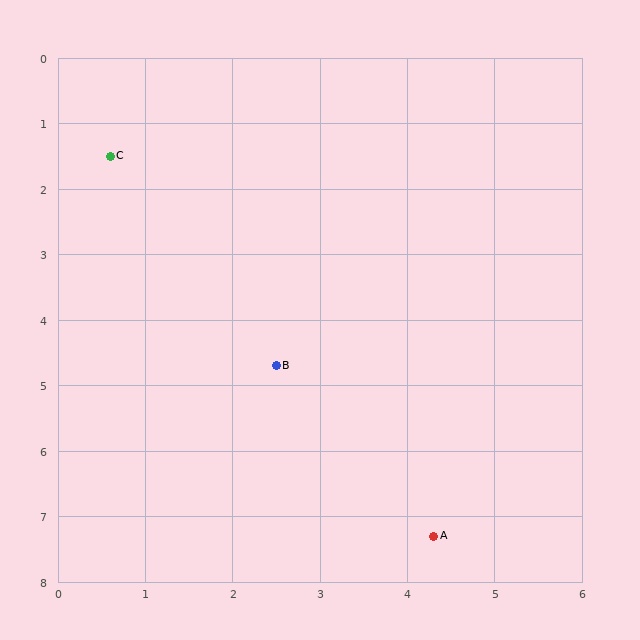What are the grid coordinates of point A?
Point A is at approximately (4.3, 7.3).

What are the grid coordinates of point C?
Point C is at approximately (0.6, 1.5).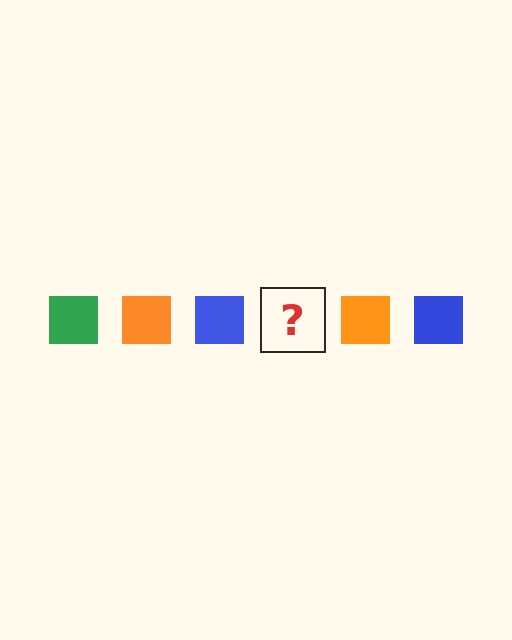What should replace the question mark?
The question mark should be replaced with a green square.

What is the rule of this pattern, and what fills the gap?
The rule is that the pattern cycles through green, orange, blue squares. The gap should be filled with a green square.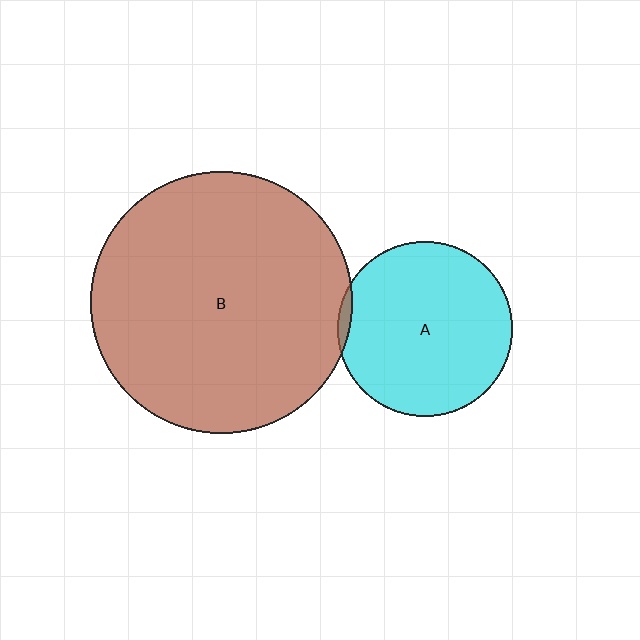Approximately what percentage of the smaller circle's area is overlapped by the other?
Approximately 5%.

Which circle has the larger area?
Circle B (brown).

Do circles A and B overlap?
Yes.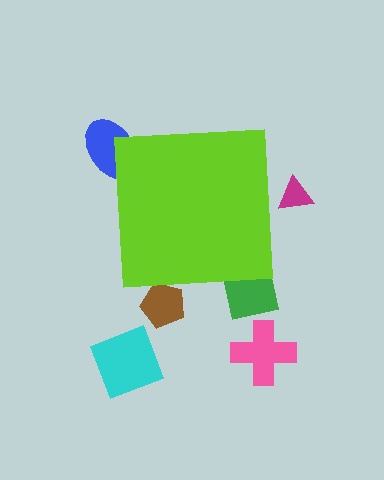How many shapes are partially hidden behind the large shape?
4 shapes are partially hidden.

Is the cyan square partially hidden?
No, the cyan square is fully visible.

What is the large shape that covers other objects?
A lime square.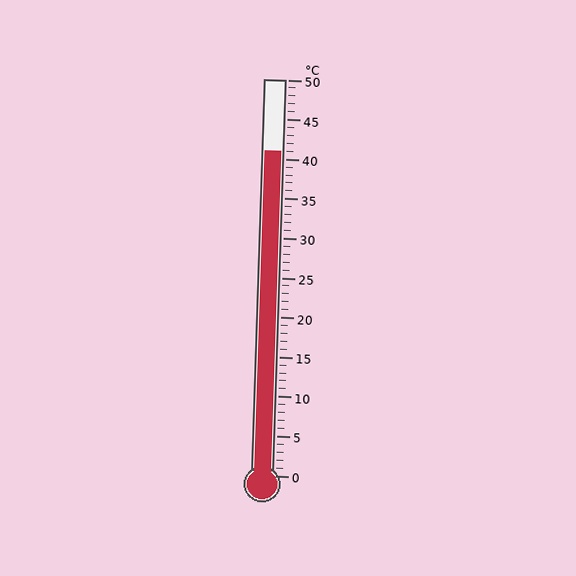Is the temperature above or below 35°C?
The temperature is above 35°C.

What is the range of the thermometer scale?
The thermometer scale ranges from 0°C to 50°C.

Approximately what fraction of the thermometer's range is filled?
The thermometer is filled to approximately 80% of its range.